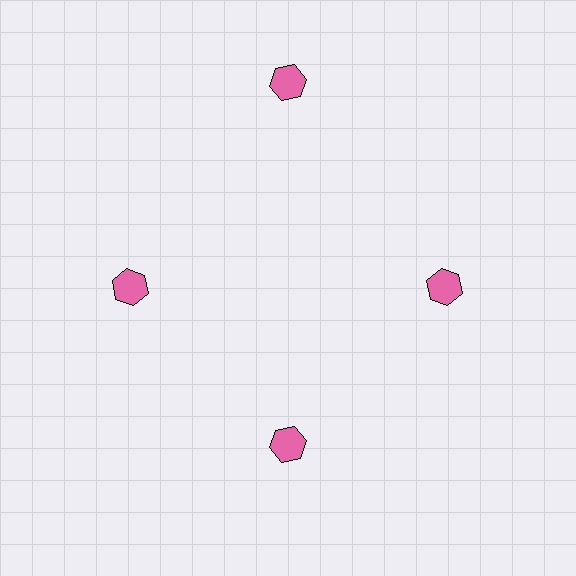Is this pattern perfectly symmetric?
No. The 4 pink hexagons are arranged in a ring, but one element near the 12 o'clock position is pushed outward from the center, breaking the 4-fold rotational symmetry.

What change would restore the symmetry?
The symmetry would be restored by moving it inward, back onto the ring so that all 4 hexagons sit at equal angles and equal distance from the center.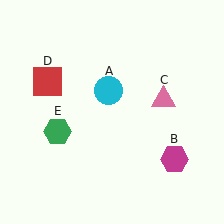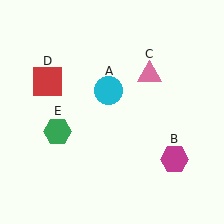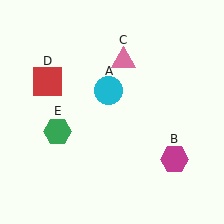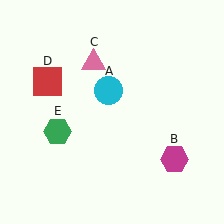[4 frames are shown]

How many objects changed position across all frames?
1 object changed position: pink triangle (object C).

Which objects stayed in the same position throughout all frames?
Cyan circle (object A) and magenta hexagon (object B) and red square (object D) and green hexagon (object E) remained stationary.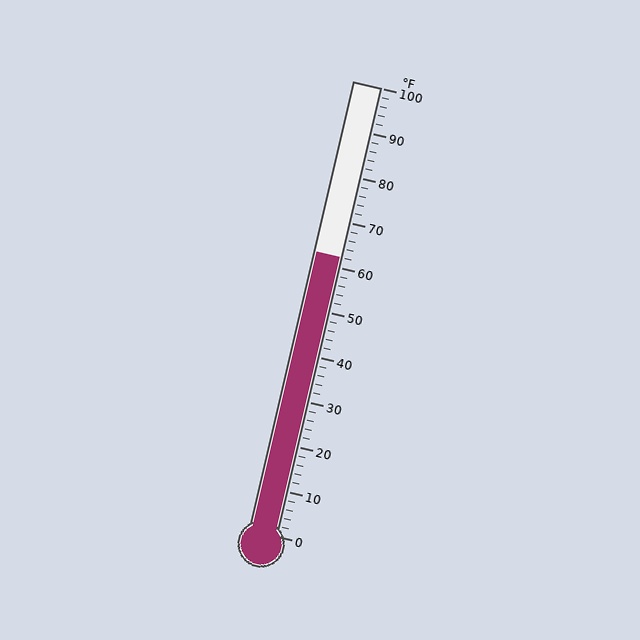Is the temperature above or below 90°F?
The temperature is below 90°F.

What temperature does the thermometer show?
The thermometer shows approximately 62°F.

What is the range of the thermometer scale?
The thermometer scale ranges from 0°F to 100°F.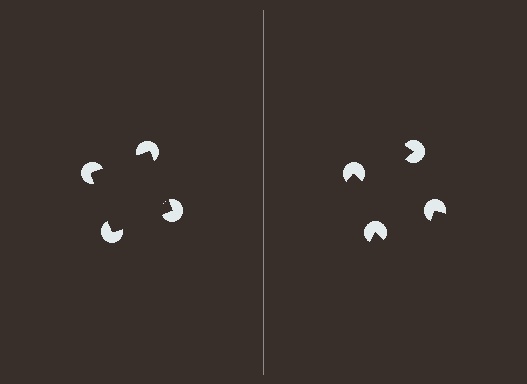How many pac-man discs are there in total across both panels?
8 — 4 on each side.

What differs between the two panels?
The pac-man discs are positioned identically on both sides; only the wedge orientations differ. On the left they align to a square; on the right they are misaligned.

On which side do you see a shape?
An illusory square appears on the left side. On the right side the wedge cuts are rotated, so no coherent shape forms.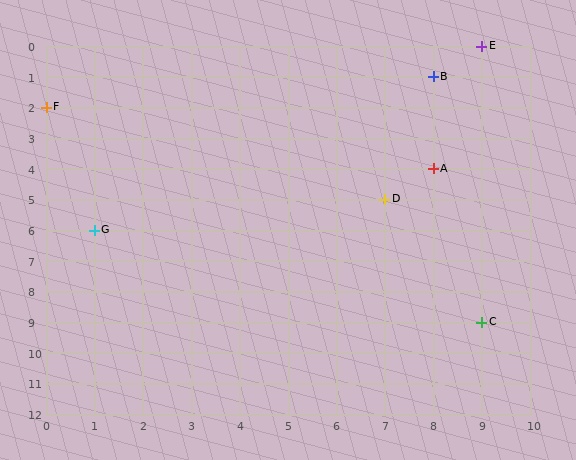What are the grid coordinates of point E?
Point E is at grid coordinates (9, 0).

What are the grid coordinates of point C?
Point C is at grid coordinates (9, 9).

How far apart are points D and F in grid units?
Points D and F are 7 columns and 3 rows apart (about 7.6 grid units diagonally).